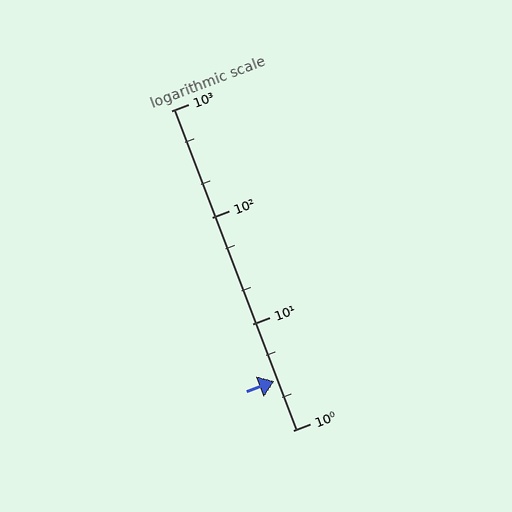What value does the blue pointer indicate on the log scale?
The pointer indicates approximately 2.9.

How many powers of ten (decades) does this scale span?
The scale spans 3 decades, from 1 to 1000.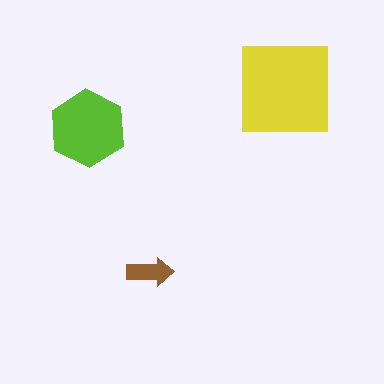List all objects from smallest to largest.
The brown arrow, the lime hexagon, the yellow square.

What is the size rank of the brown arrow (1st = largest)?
3rd.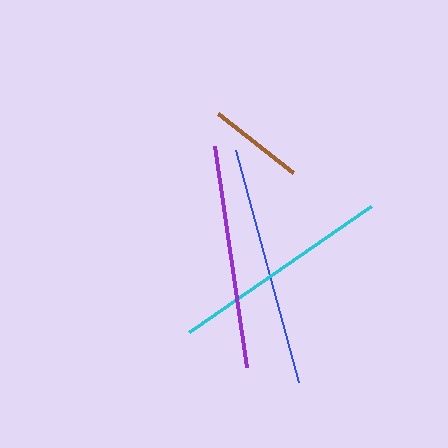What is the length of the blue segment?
The blue segment is approximately 240 pixels long.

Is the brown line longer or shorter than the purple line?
The purple line is longer than the brown line.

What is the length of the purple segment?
The purple segment is approximately 223 pixels long.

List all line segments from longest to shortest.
From longest to shortest: blue, purple, cyan, brown.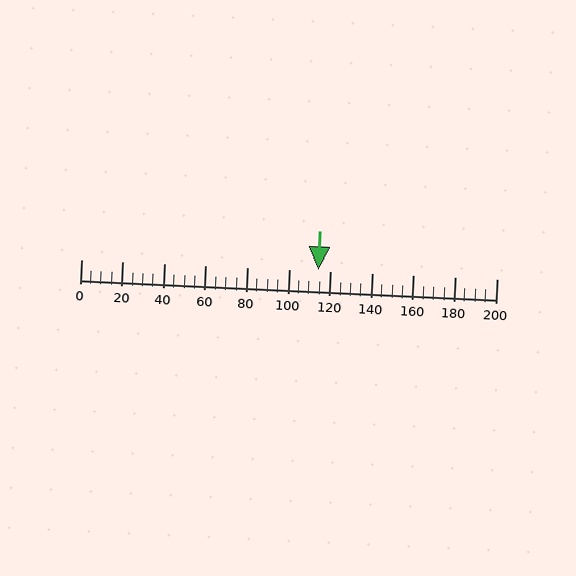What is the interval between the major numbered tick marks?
The major tick marks are spaced 20 units apart.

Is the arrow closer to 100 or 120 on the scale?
The arrow is closer to 120.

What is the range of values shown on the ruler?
The ruler shows values from 0 to 200.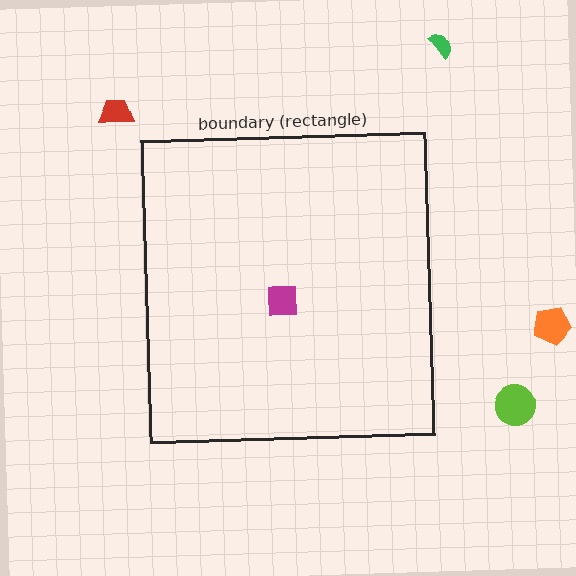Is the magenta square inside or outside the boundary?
Inside.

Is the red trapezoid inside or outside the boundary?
Outside.